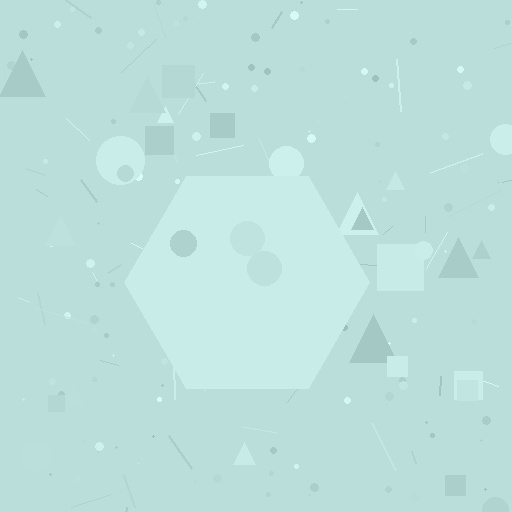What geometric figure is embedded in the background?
A hexagon is embedded in the background.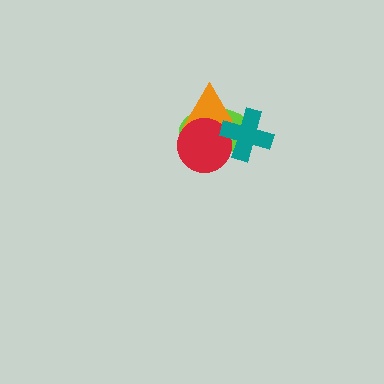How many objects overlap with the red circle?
3 objects overlap with the red circle.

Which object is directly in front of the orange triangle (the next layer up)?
The red circle is directly in front of the orange triangle.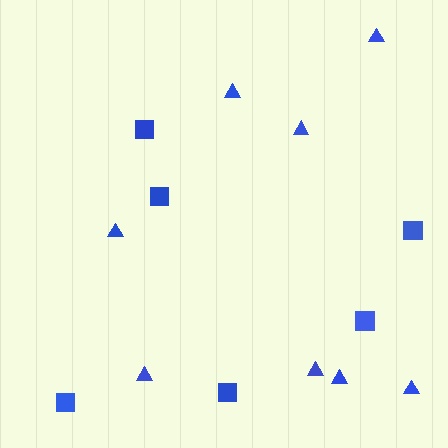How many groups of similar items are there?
There are 2 groups: one group of squares (6) and one group of triangles (8).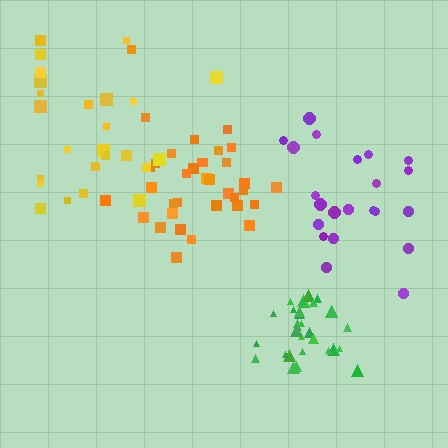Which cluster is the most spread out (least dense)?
Yellow.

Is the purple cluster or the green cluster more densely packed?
Green.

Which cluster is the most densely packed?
Green.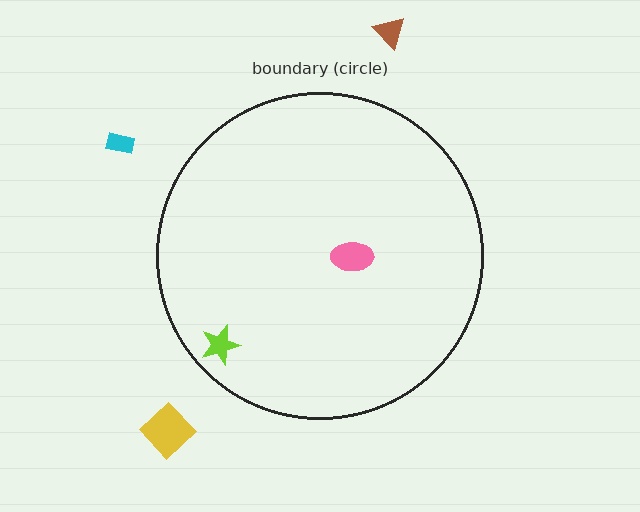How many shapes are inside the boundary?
2 inside, 3 outside.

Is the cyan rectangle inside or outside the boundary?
Outside.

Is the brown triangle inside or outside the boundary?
Outside.